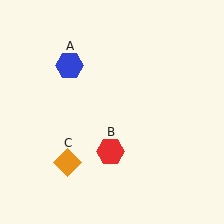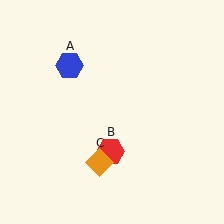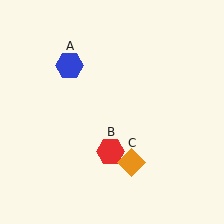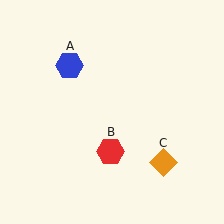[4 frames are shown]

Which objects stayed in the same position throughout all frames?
Blue hexagon (object A) and red hexagon (object B) remained stationary.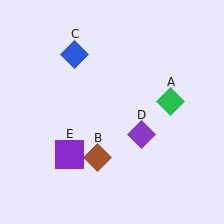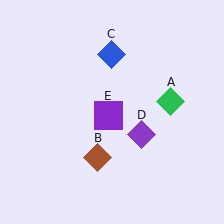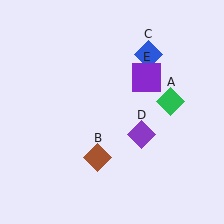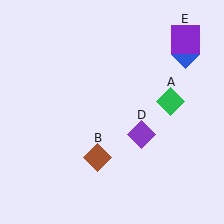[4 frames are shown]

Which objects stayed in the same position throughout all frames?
Green diamond (object A) and brown diamond (object B) and purple diamond (object D) remained stationary.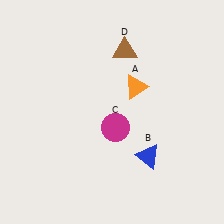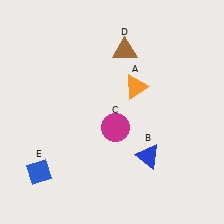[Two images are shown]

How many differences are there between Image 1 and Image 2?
There is 1 difference between the two images.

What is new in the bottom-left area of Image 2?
A blue diamond (E) was added in the bottom-left area of Image 2.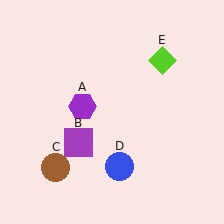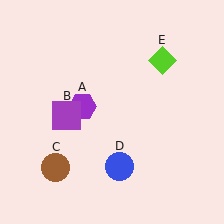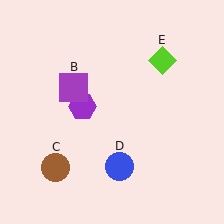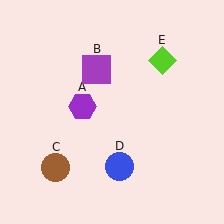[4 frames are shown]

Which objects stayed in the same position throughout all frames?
Purple hexagon (object A) and brown circle (object C) and blue circle (object D) and lime diamond (object E) remained stationary.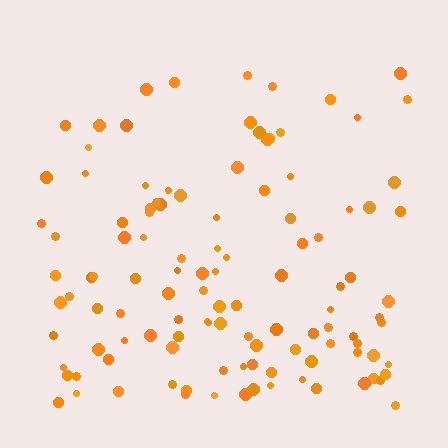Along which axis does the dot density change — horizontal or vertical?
Vertical.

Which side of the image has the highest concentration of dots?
The bottom.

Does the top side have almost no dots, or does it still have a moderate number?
Still a moderate number, just noticeably fewer than the bottom.